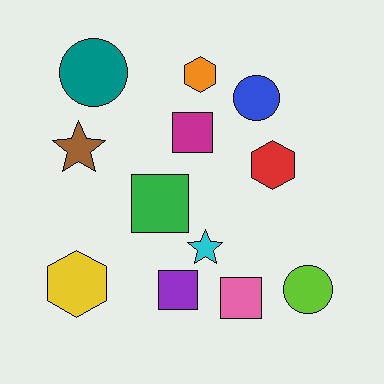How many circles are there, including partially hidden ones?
There are 3 circles.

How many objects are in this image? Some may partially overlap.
There are 12 objects.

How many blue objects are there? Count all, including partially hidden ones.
There is 1 blue object.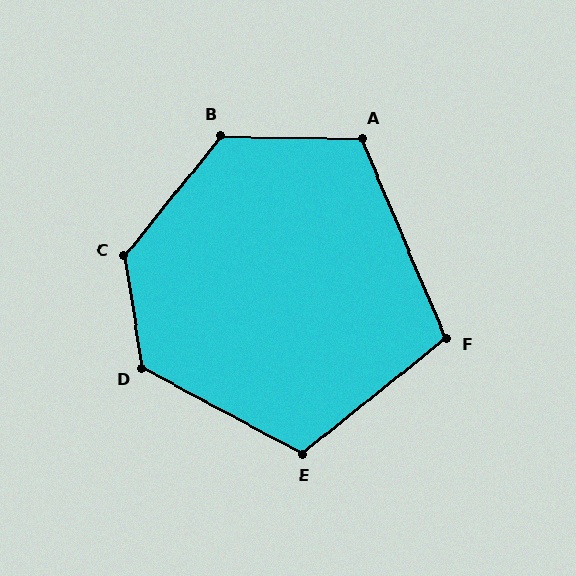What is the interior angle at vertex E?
Approximately 113 degrees (obtuse).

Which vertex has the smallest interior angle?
F, at approximately 106 degrees.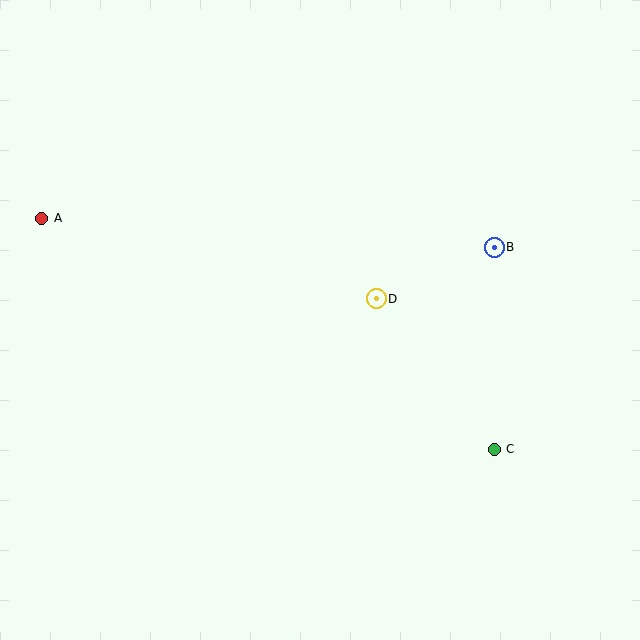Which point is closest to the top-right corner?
Point B is closest to the top-right corner.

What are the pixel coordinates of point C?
Point C is at (494, 449).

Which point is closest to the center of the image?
Point D at (376, 299) is closest to the center.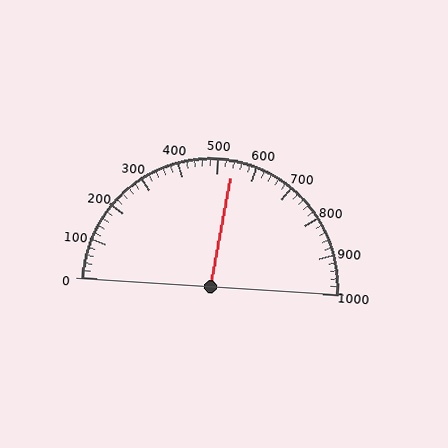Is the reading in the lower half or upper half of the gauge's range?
The reading is in the upper half of the range (0 to 1000).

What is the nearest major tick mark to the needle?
The nearest major tick mark is 500.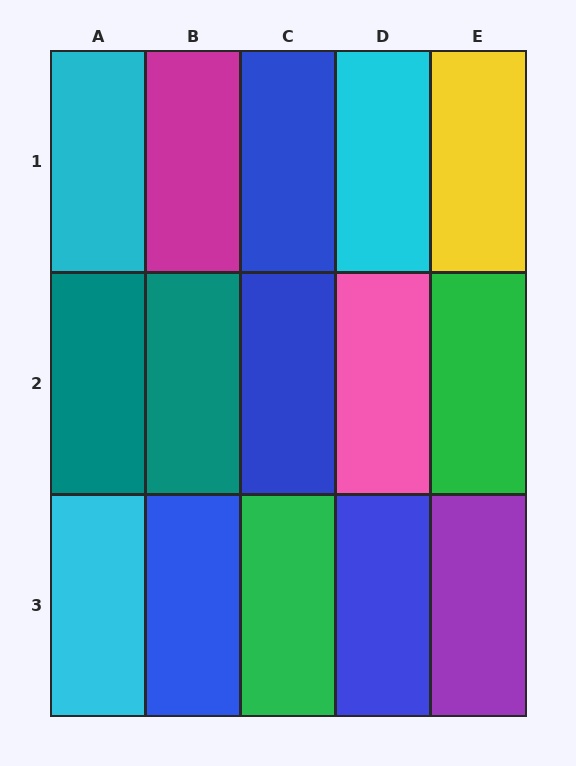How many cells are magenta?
1 cell is magenta.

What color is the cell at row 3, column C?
Green.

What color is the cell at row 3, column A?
Cyan.